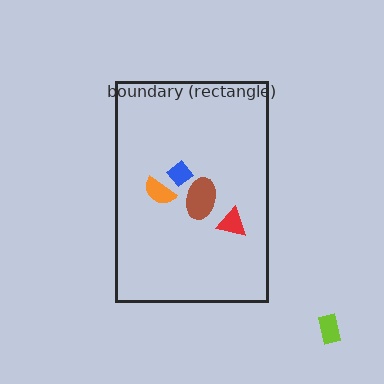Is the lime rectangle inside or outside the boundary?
Outside.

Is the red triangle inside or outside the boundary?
Inside.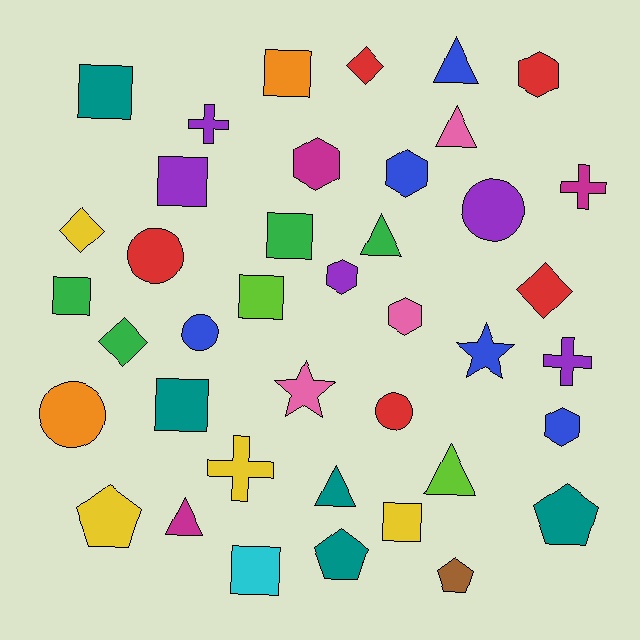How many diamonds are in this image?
There are 4 diamonds.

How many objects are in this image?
There are 40 objects.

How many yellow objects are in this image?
There are 4 yellow objects.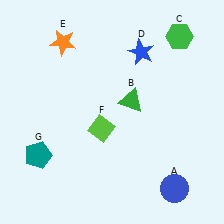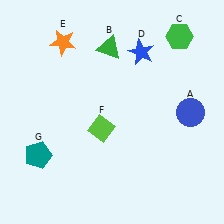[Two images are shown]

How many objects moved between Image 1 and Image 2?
2 objects moved between the two images.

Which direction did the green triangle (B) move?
The green triangle (B) moved up.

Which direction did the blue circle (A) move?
The blue circle (A) moved up.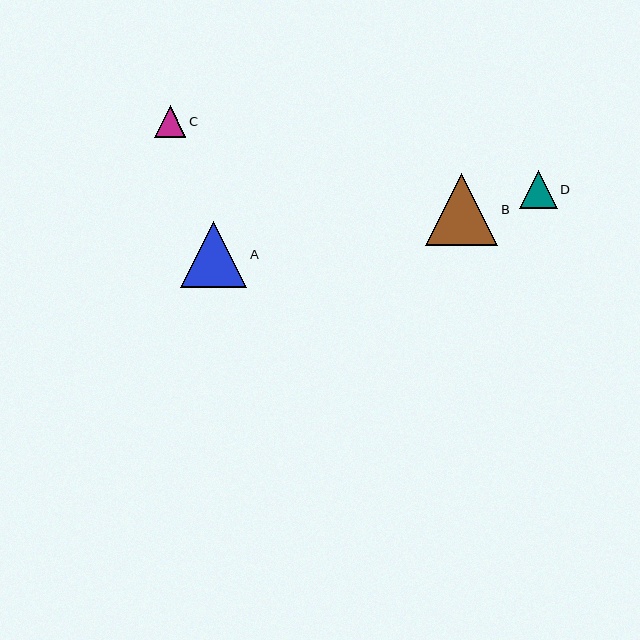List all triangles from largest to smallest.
From largest to smallest: B, A, D, C.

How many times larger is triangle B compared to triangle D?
Triangle B is approximately 1.9 times the size of triangle D.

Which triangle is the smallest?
Triangle C is the smallest with a size of approximately 31 pixels.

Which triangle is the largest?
Triangle B is the largest with a size of approximately 72 pixels.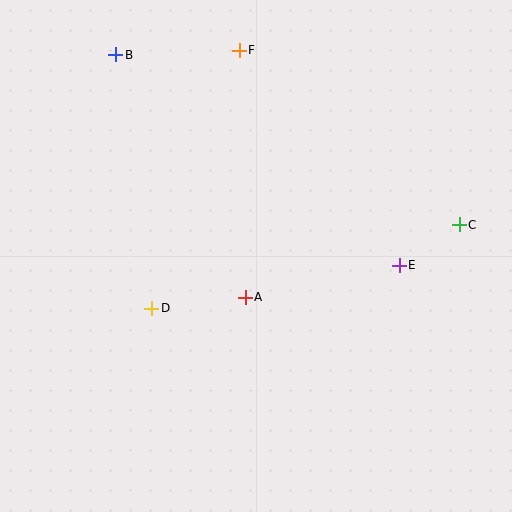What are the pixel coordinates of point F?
Point F is at (239, 50).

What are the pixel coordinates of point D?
Point D is at (152, 308).